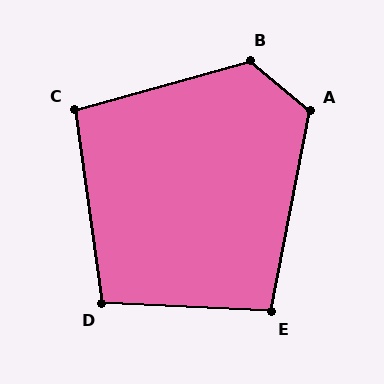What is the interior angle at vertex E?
Approximately 98 degrees (obtuse).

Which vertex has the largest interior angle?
B, at approximately 125 degrees.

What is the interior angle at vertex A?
Approximately 119 degrees (obtuse).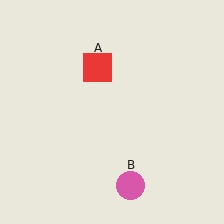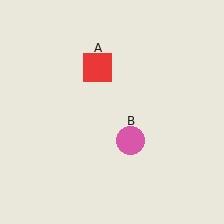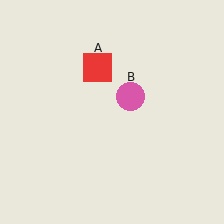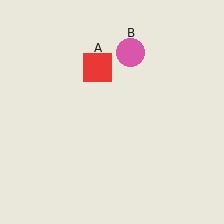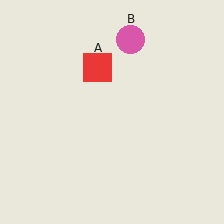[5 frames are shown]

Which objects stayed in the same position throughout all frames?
Red square (object A) remained stationary.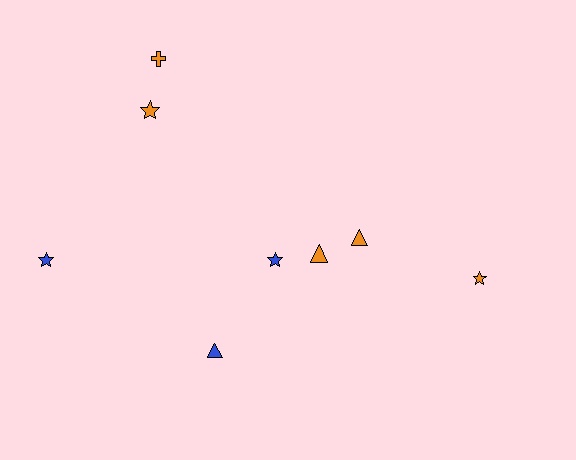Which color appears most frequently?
Orange, with 5 objects.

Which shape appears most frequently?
Star, with 4 objects.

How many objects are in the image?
There are 8 objects.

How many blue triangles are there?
There is 1 blue triangle.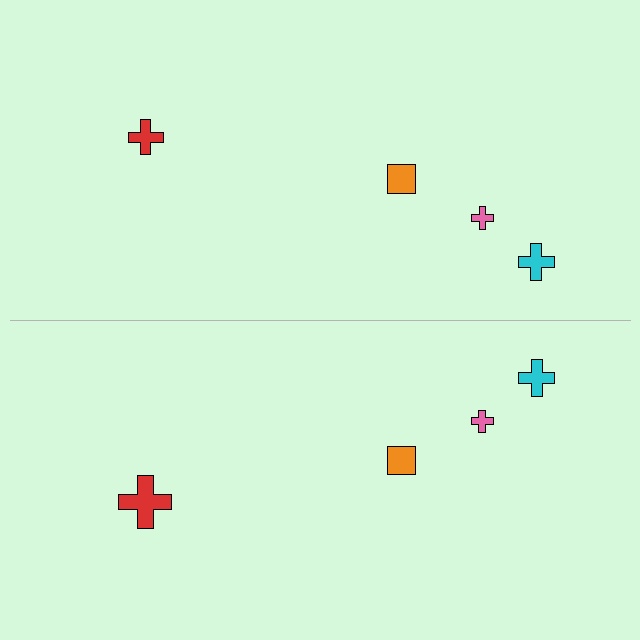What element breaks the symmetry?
The red cross on the bottom side has a different size than its mirror counterpart.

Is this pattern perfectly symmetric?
No, the pattern is not perfectly symmetric. The red cross on the bottom side has a different size than its mirror counterpart.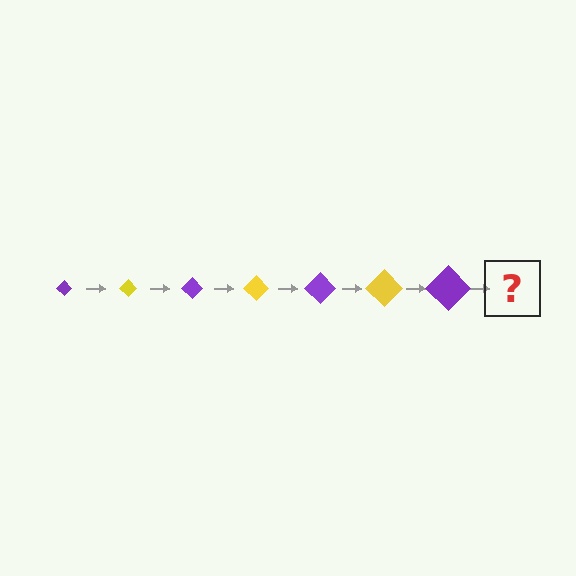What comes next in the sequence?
The next element should be a yellow diamond, larger than the previous one.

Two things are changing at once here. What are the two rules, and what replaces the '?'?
The two rules are that the diamond grows larger each step and the color cycles through purple and yellow. The '?' should be a yellow diamond, larger than the previous one.